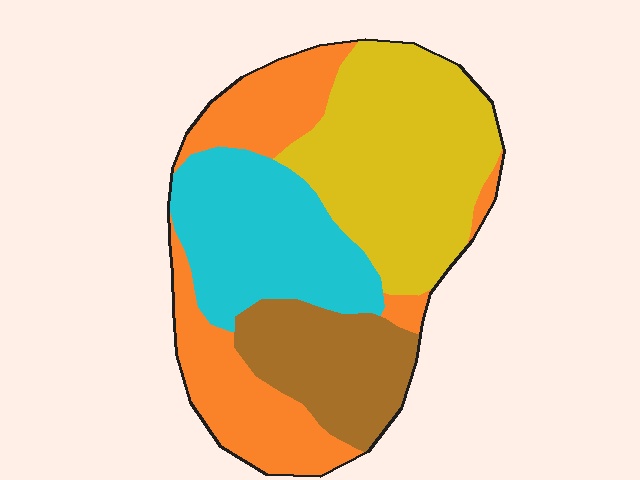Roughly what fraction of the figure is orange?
Orange takes up about one quarter (1/4) of the figure.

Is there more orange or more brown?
Orange.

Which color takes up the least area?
Brown, at roughly 15%.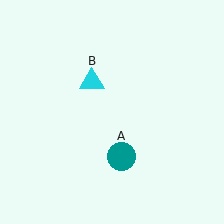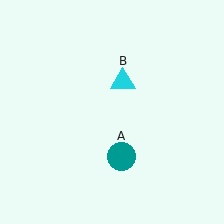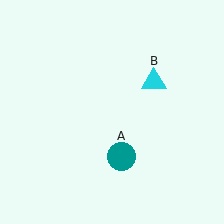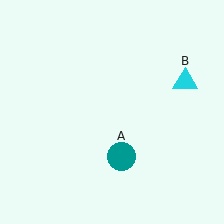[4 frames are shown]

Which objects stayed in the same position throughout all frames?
Teal circle (object A) remained stationary.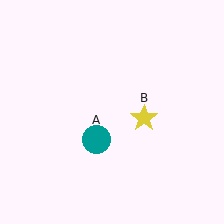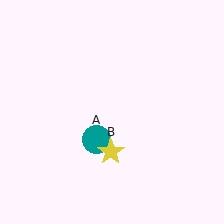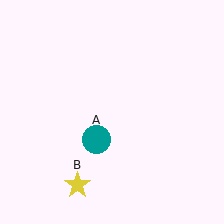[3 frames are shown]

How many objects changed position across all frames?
1 object changed position: yellow star (object B).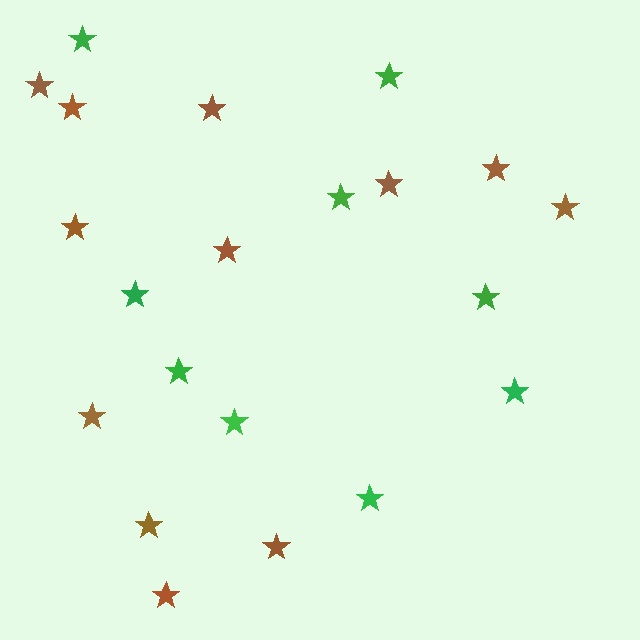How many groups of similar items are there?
There are 2 groups: one group of brown stars (12) and one group of green stars (9).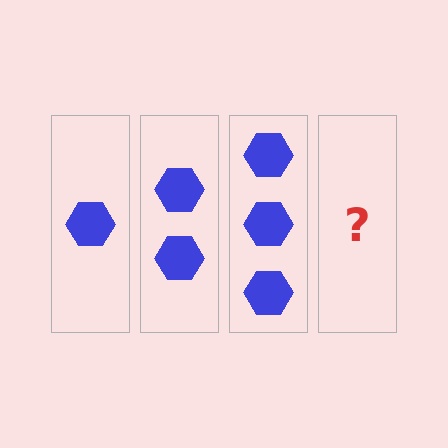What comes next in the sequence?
The next element should be 4 hexagons.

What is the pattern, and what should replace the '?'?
The pattern is that each step adds one more hexagon. The '?' should be 4 hexagons.